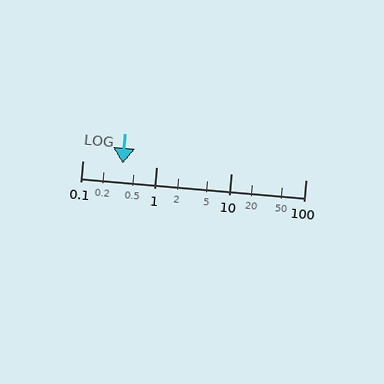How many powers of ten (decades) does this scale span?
The scale spans 3 decades, from 0.1 to 100.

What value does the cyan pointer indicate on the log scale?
The pointer indicates approximately 0.35.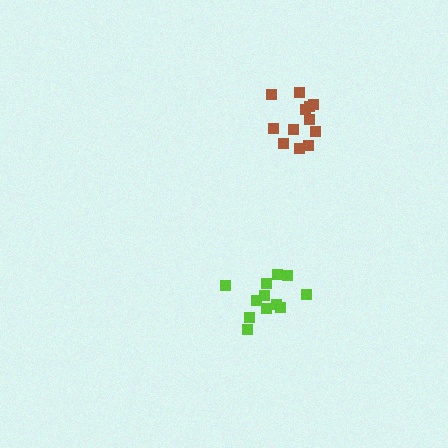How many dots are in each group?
Group 1: 12 dots, Group 2: 12 dots (24 total).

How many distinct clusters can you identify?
There are 2 distinct clusters.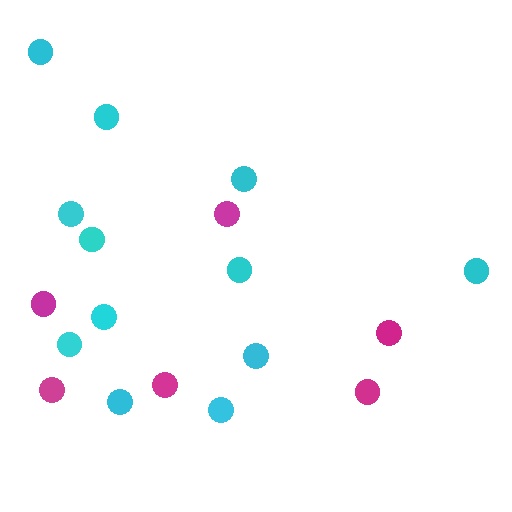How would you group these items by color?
There are 2 groups: one group of magenta circles (6) and one group of cyan circles (12).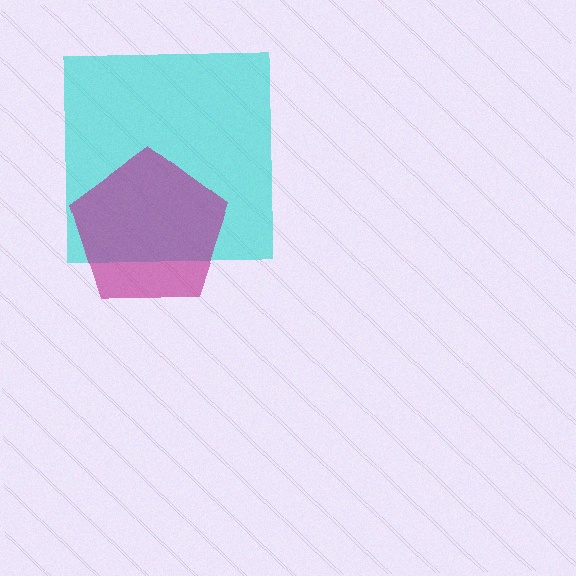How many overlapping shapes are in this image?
There are 2 overlapping shapes in the image.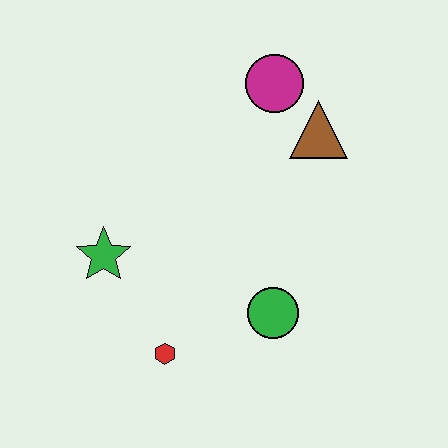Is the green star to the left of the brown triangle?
Yes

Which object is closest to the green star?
The red hexagon is closest to the green star.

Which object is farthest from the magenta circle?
The red hexagon is farthest from the magenta circle.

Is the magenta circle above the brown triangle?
Yes